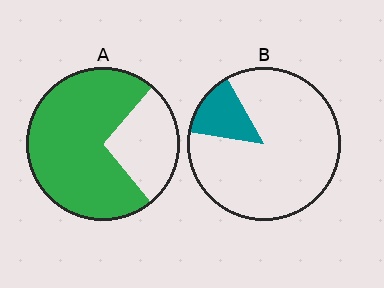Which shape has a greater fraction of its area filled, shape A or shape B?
Shape A.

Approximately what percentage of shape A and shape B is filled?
A is approximately 70% and B is approximately 15%.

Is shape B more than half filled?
No.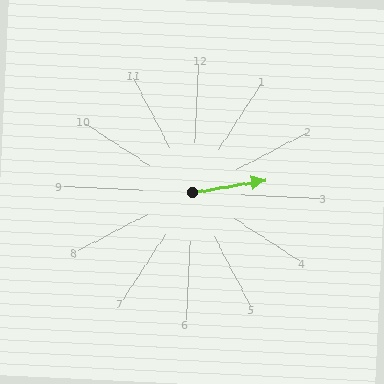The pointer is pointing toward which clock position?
Roughly 3 o'clock.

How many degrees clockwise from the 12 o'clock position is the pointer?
Approximately 78 degrees.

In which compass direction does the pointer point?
East.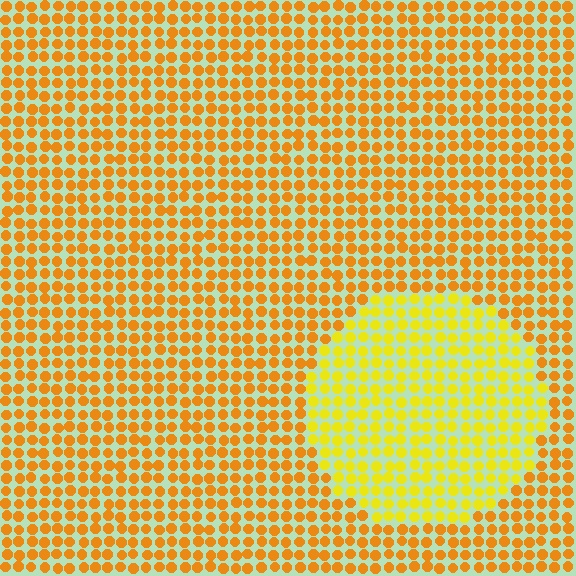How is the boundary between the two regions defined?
The boundary is defined purely by a slight shift in hue (about 26 degrees). Spacing, size, and orientation are identical on both sides.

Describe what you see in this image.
The image is filled with small orange elements in a uniform arrangement. A circle-shaped region is visible where the elements are tinted to a slightly different hue, forming a subtle color boundary.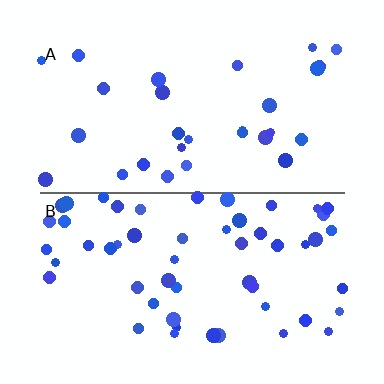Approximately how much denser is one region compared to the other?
Approximately 1.8× — region B over region A.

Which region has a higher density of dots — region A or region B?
B (the bottom).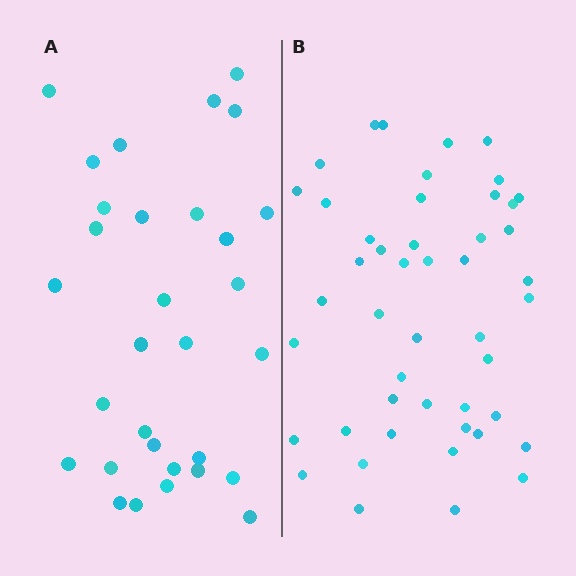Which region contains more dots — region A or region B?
Region B (the right region) has more dots.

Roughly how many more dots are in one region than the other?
Region B has approximately 15 more dots than region A.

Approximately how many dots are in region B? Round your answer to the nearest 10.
About 50 dots. (The exact count is 47, which rounds to 50.)